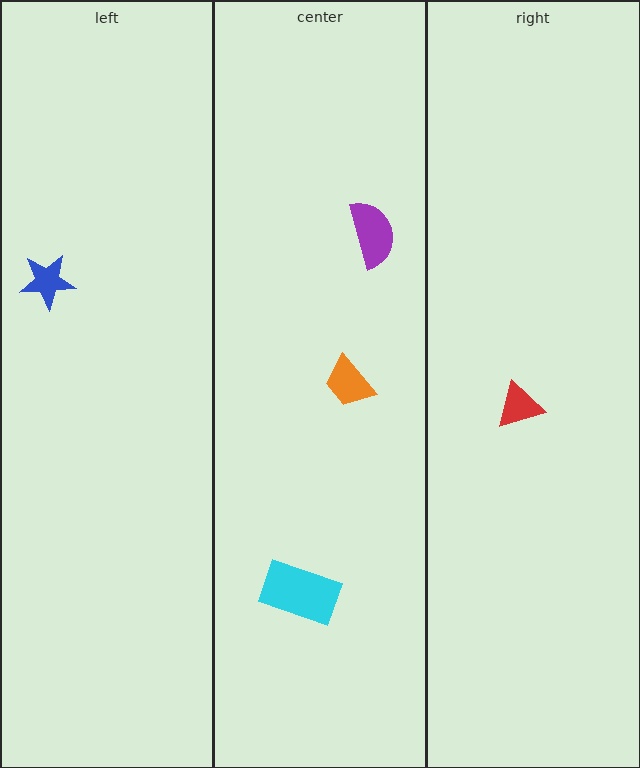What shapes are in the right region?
The red triangle.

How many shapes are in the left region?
1.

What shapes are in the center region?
The orange trapezoid, the cyan rectangle, the purple semicircle.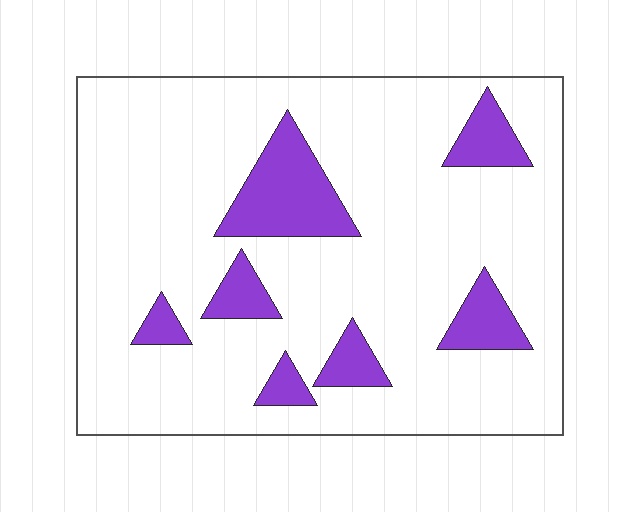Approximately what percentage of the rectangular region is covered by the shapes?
Approximately 15%.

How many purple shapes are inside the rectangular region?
7.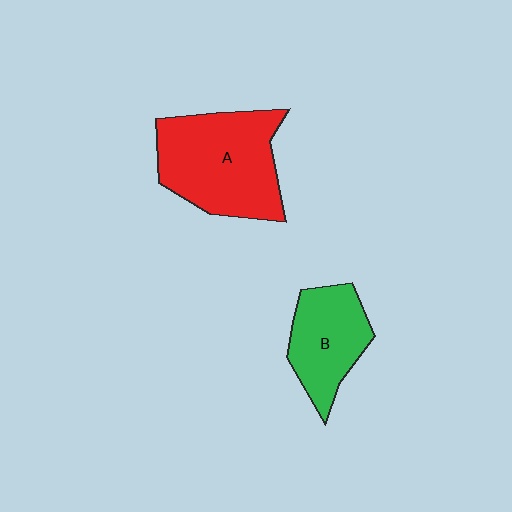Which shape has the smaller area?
Shape B (green).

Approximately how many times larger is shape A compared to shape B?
Approximately 1.6 times.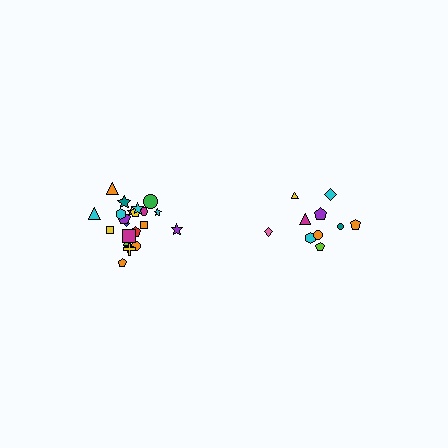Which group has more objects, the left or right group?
The left group.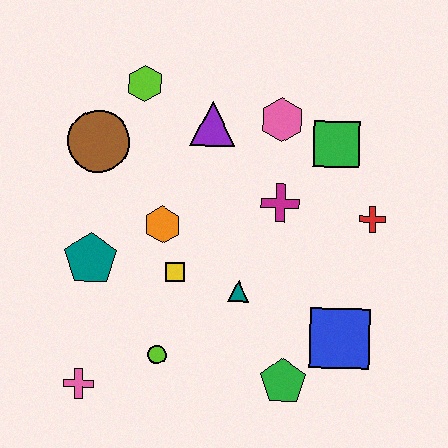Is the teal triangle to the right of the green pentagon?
No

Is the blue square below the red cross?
Yes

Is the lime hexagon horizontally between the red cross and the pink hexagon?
No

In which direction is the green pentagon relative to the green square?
The green pentagon is below the green square.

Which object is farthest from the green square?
The pink cross is farthest from the green square.